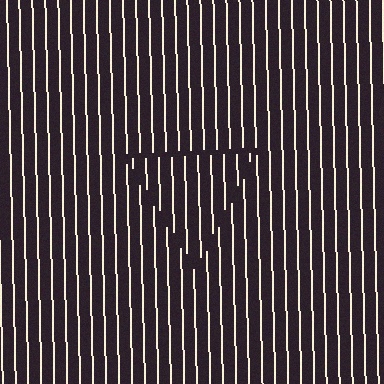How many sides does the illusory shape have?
3 sides — the line-ends trace a triangle.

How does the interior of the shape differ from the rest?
The interior of the shape contains the same grating, shifted by half a period — the contour is defined by the phase discontinuity where line-ends from the inner and outer gratings abut.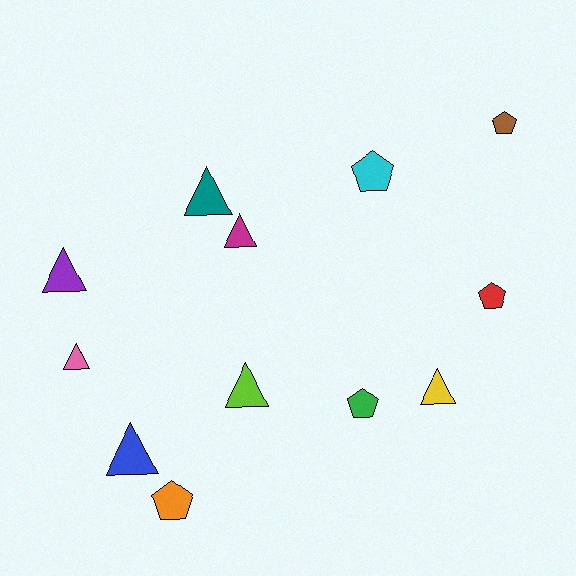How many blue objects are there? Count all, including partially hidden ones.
There is 1 blue object.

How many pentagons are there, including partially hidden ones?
There are 5 pentagons.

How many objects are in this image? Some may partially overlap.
There are 12 objects.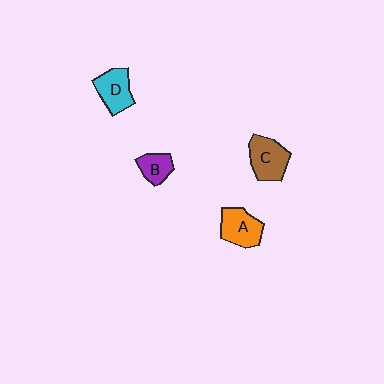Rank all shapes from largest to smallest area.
From largest to smallest: C (brown), A (orange), D (cyan), B (purple).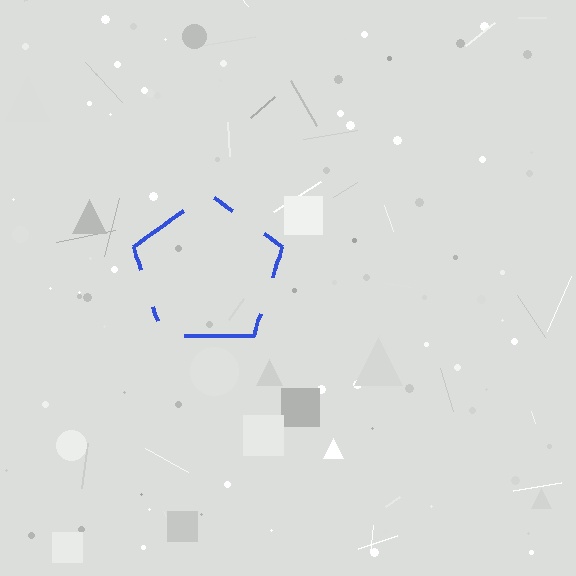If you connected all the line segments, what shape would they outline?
They would outline a pentagon.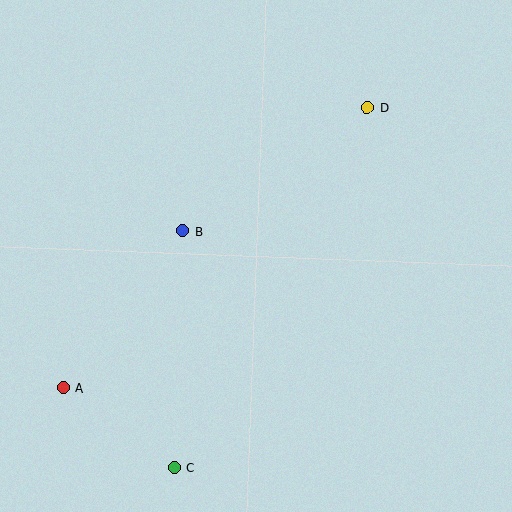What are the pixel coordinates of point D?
Point D is at (367, 107).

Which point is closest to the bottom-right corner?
Point C is closest to the bottom-right corner.